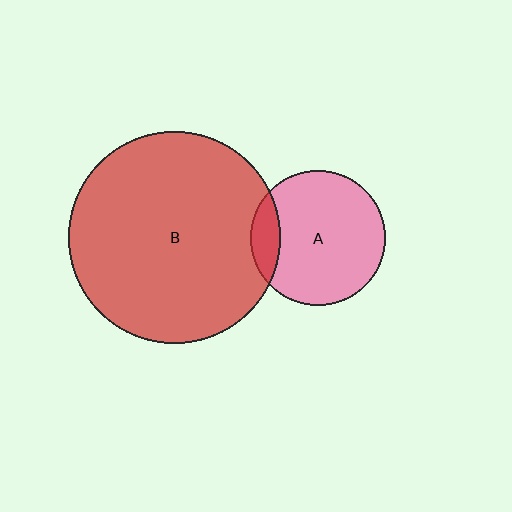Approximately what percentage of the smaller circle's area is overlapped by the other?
Approximately 15%.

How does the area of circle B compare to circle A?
Approximately 2.5 times.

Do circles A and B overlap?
Yes.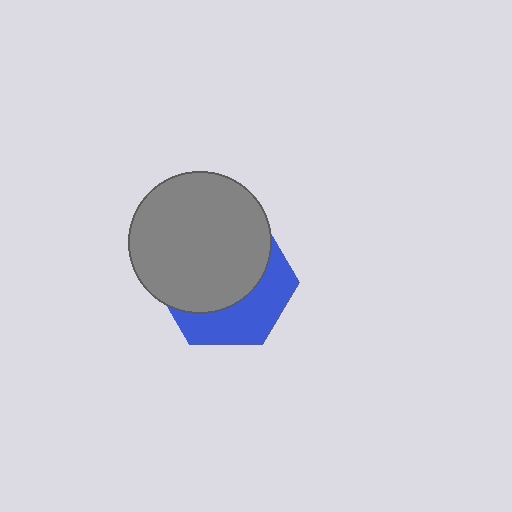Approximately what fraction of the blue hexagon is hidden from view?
Roughly 62% of the blue hexagon is hidden behind the gray circle.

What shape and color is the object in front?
The object in front is a gray circle.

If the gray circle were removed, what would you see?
You would see the complete blue hexagon.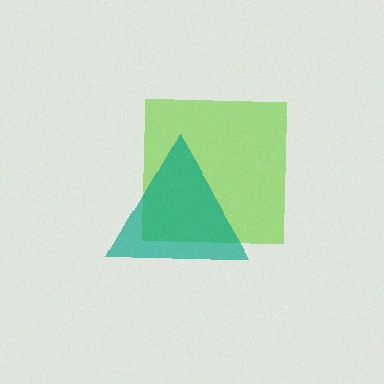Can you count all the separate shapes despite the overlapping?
Yes, there are 2 separate shapes.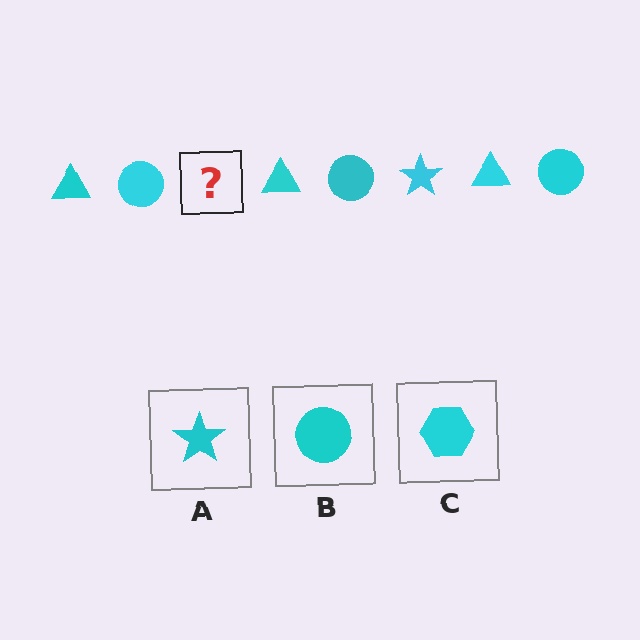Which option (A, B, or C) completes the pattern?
A.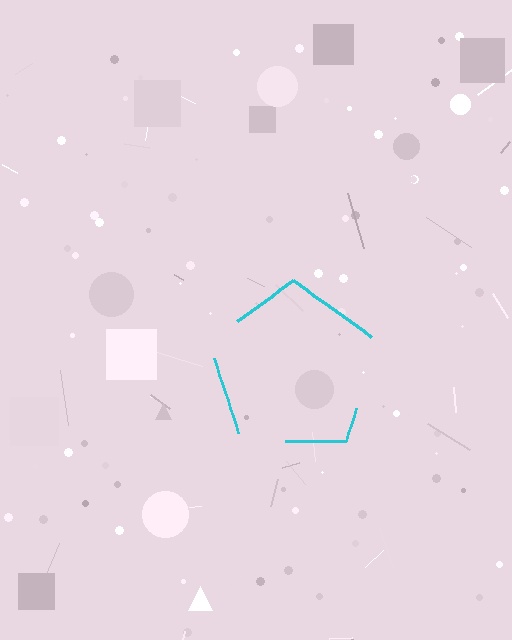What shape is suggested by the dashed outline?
The dashed outline suggests a pentagon.